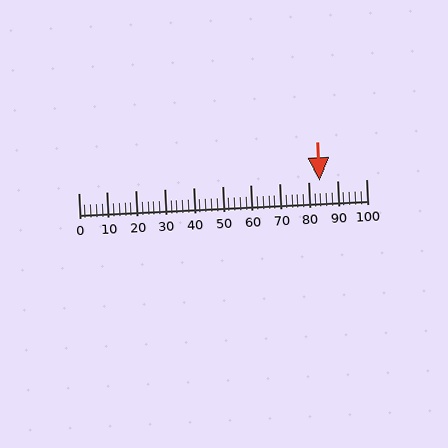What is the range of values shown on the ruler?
The ruler shows values from 0 to 100.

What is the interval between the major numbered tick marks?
The major tick marks are spaced 10 units apart.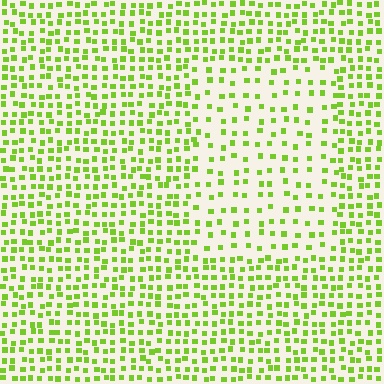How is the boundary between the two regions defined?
The boundary is defined by a change in element density (approximately 1.9x ratio). All elements are the same color, size, and shape.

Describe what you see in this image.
The image contains small lime elements arranged at two different densities. A rectangle-shaped region is visible where the elements are less densely packed than the surrounding area.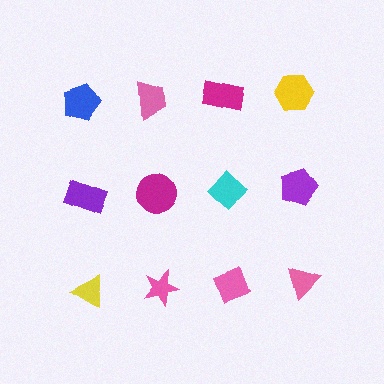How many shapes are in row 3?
4 shapes.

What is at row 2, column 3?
A cyan diamond.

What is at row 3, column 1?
A yellow triangle.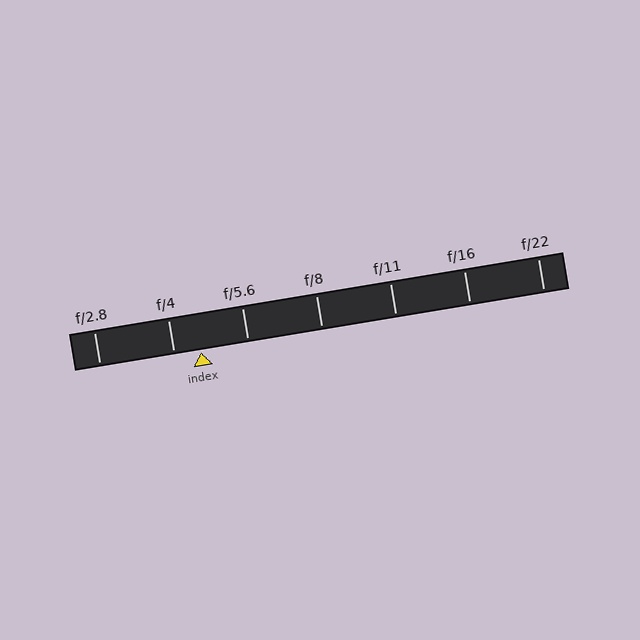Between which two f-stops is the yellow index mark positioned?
The index mark is between f/4 and f/5.6.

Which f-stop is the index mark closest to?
The index mark is closest to f/4.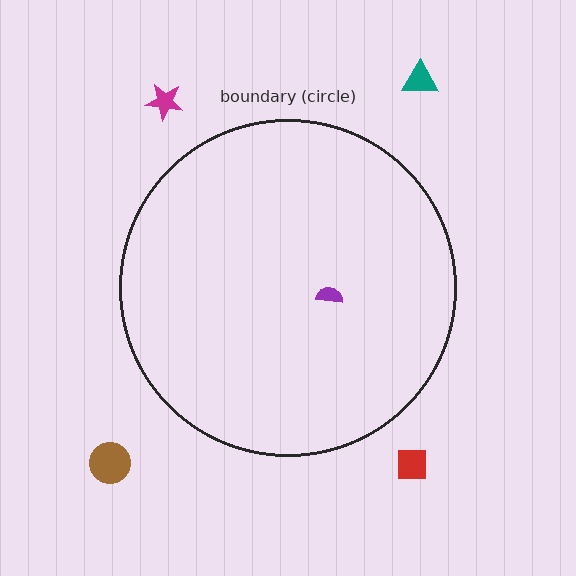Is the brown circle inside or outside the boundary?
Outside.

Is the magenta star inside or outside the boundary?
Outside.